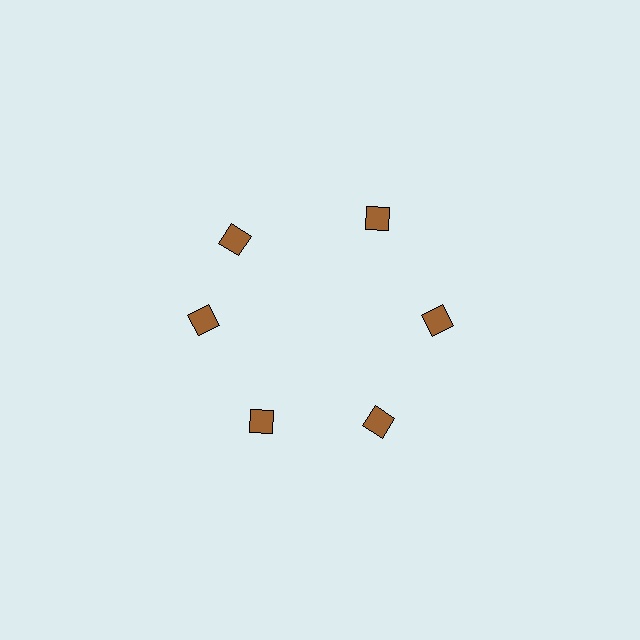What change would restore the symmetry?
The symmetry would be restored by rotating it back into even spacing with its neighbors so that all 6 squares sit at equal angles and equal distance from the center.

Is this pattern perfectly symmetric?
No. The 6 brown squares are arranged in a ring, but one element near the 11 o'clock position is rotated out of alignment along the ring, breaking the 6-fold rotational symmetry.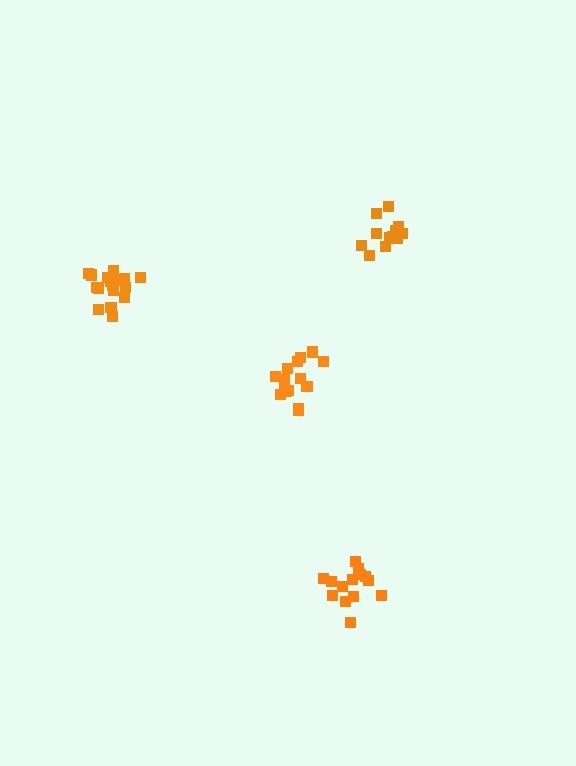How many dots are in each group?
Group 1: 14 dots, Group 2: 15 dots, Group 3: 17 dots, Group 4: 13 dots (59 total).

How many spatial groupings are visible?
There are 4 spatial groupings.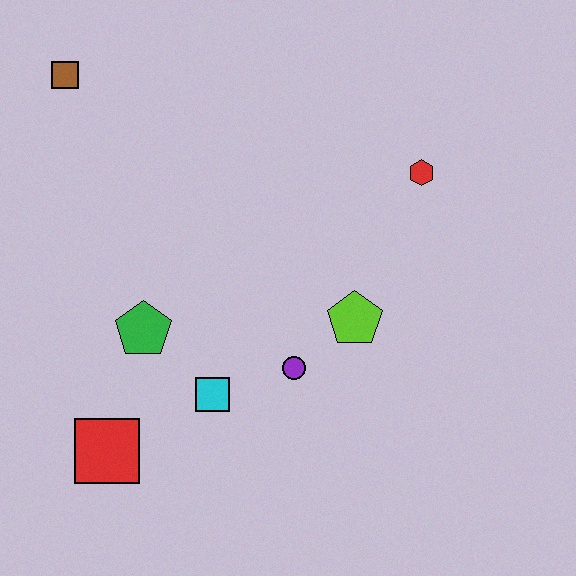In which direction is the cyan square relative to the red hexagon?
The cyan square is below the red hexagon.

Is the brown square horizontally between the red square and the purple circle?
No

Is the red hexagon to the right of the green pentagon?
Yes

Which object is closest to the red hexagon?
The lime pentagon is closest to the red hexagon.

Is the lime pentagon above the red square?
Yes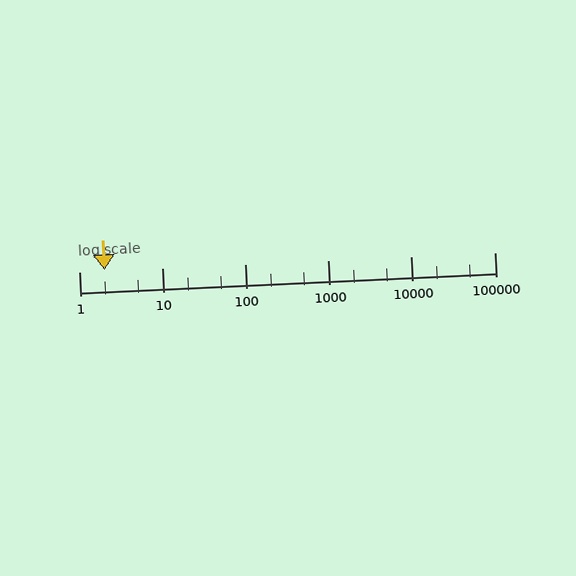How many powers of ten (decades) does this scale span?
The scale spans 5 decades, from 1 to 100000.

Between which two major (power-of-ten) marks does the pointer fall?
The pointer is between 1 and 10.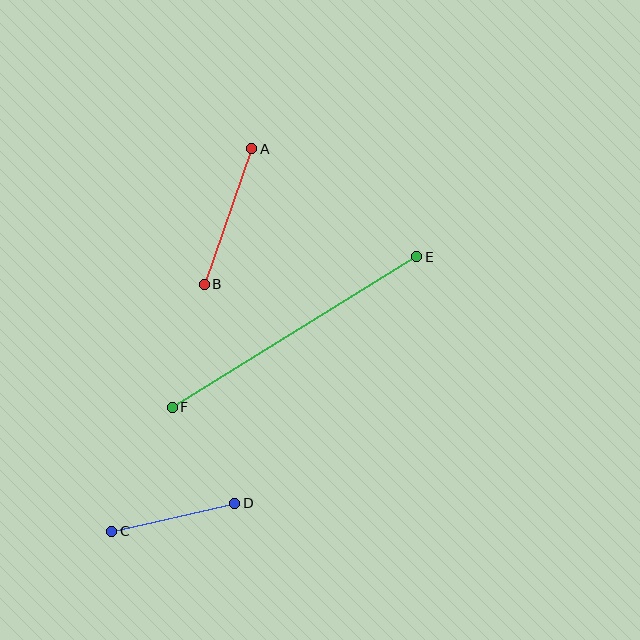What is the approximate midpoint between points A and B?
The midpoint is at approximately (228, 216) pixels.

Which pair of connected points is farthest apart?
Points E and F are farthest apart.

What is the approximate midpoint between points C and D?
The midpoint is at approximately (173, 517) pixels.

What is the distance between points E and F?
The distance is approximately 287 pixels.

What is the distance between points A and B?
The distance is approximately 144 pixels.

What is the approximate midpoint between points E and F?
The midpoint is at approximately (294, 332) pixels.